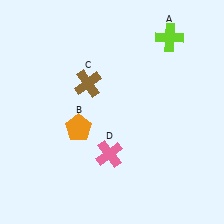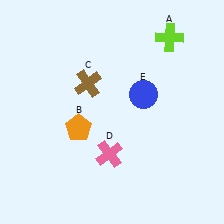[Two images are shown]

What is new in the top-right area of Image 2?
A blue circle (E) was added in the top-right area of Image 2.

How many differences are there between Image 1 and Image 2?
There is 1 difference between the two images.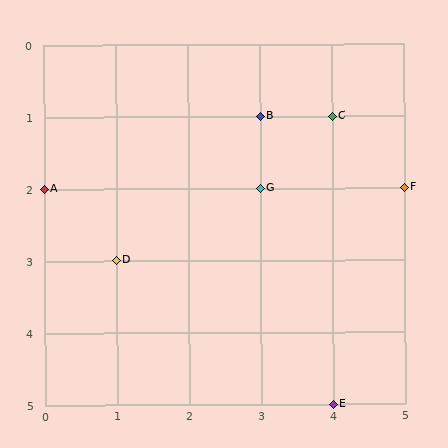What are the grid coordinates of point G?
Point G is at grid coordinates (3, 2).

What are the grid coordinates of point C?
Point C is at grid coordinates (4, 1).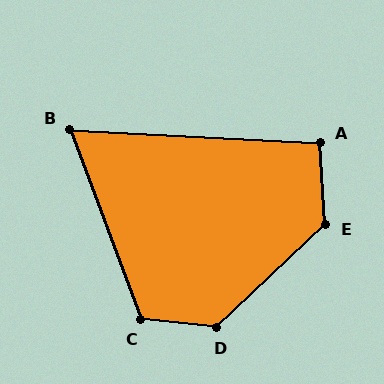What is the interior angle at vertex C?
Approximately 116 degrees (obtuse).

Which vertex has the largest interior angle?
D, at approximately 131 degrees.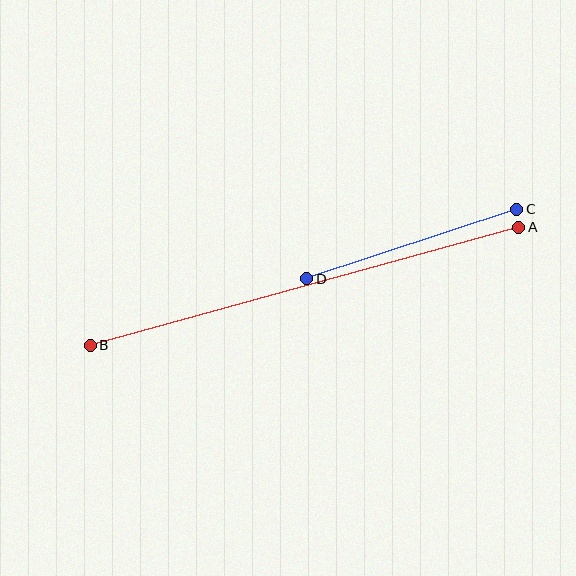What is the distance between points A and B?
The distance is approximately 444 pixels.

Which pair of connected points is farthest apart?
Points A and B are farthest apart.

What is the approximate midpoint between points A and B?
The midpoint is at approximately (304, 286) pixels.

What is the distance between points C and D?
The distance is approximately 221 pixels.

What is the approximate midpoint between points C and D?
The midpoint is at approximately (412, 244) pixels.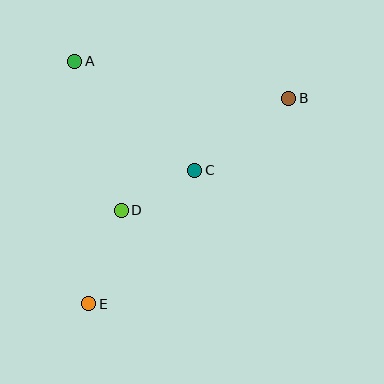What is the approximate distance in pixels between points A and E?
The distance between A and E is approximately 243 pixels.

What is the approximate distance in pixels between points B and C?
The distance between B and C is approximately 119 pixels.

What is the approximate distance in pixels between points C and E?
The distance between C and E is approximately 170 pixels.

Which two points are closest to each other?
Points C and D are closest to each other.